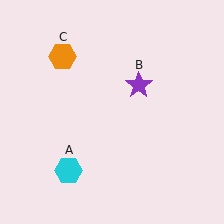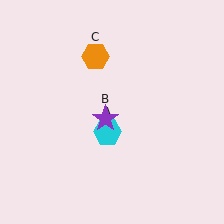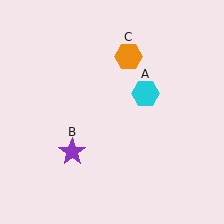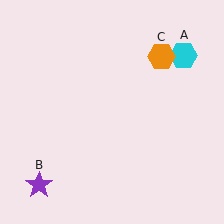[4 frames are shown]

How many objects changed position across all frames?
3 objects changed position: cyan hexagon (object A), purple star (object B), orange hexagon (object C).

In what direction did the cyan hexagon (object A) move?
The cyan hexagon (object A) moved up and to the right.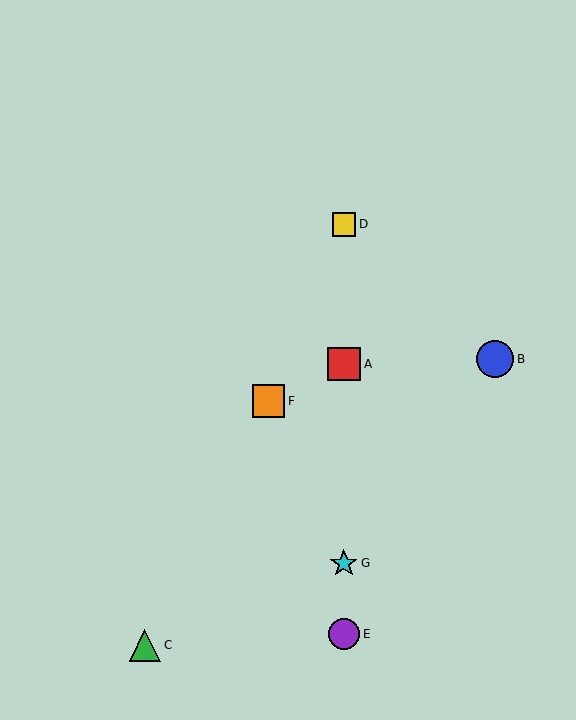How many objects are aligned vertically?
4 objects (A, D, E, G) are aligned vertically.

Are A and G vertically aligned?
Yes, both are at x≈344.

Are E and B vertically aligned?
No, E is at x≈344 and B is at x≈495.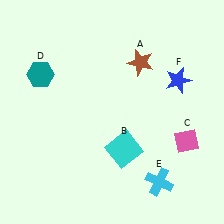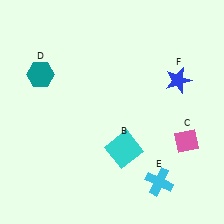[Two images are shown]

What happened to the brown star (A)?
The brown star (A) was removed in Image 2. It was in the top-right area of Image 1.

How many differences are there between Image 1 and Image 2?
There is 1 difference between the two images.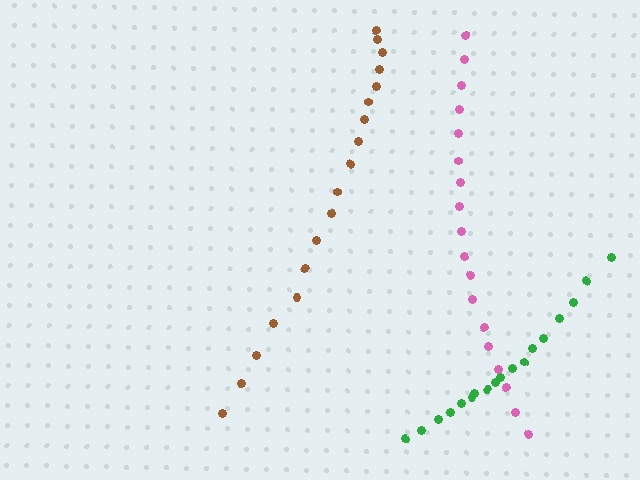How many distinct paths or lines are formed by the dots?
There are 3 distinct paths.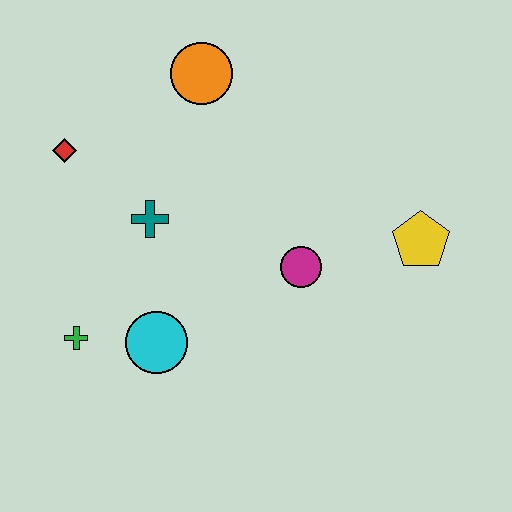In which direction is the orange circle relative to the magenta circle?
The orange circle is above the magenta circle.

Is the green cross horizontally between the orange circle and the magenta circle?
No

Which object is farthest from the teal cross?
The yellow pentagon is farthest from the teal cross.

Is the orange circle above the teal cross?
Yes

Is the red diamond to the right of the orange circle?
No